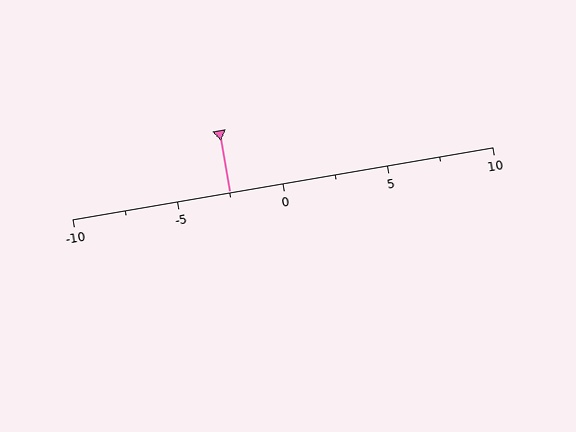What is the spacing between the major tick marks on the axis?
The major ticks are spaced 5 apart.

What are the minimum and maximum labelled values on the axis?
The axis runs from -10 to 10.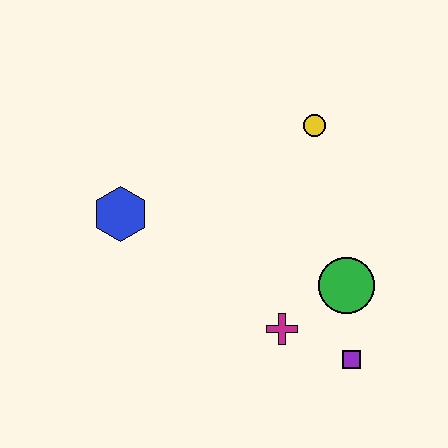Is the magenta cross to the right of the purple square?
No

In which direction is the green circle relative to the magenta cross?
The green circle is to the right of the magenta cross.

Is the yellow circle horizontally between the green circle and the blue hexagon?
Yes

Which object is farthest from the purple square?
The blue hexagon is farthest from the purple square.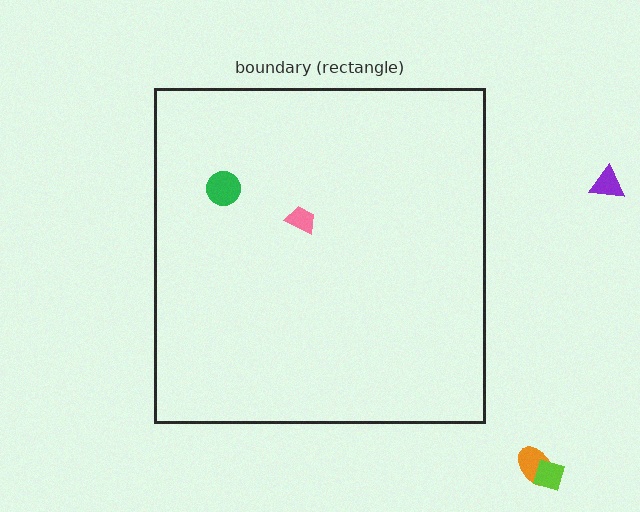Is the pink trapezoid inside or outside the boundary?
Inside.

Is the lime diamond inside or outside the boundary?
Outside.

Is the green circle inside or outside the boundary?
Inside.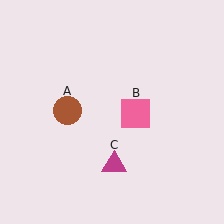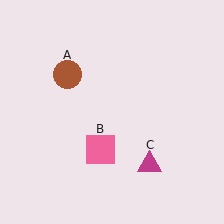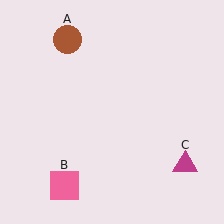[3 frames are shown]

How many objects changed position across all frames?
3 objects changed position: brown circle (object A), pink square (object B), magenta triangle (object C).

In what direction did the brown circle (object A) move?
The brown circle (object A) moved up.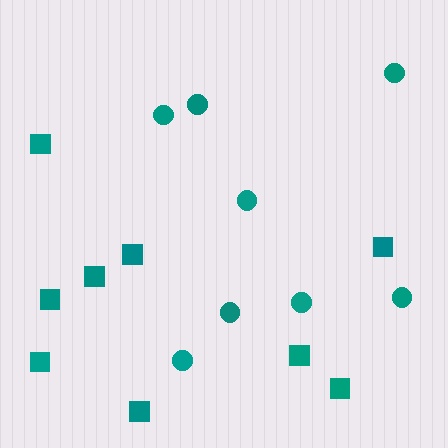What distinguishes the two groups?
There are 2 groups: one group of circles (8) and one group of squares (9).